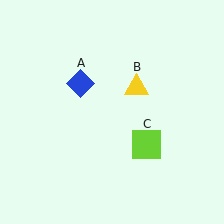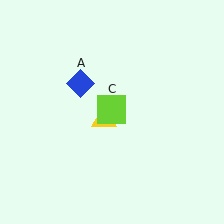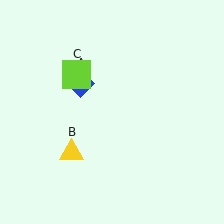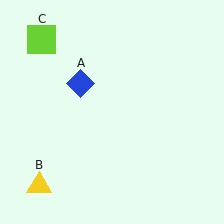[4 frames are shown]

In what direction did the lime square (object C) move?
The lime square (object C) moved up and to the left.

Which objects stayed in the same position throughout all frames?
Blue diamond (object A) remained stationary.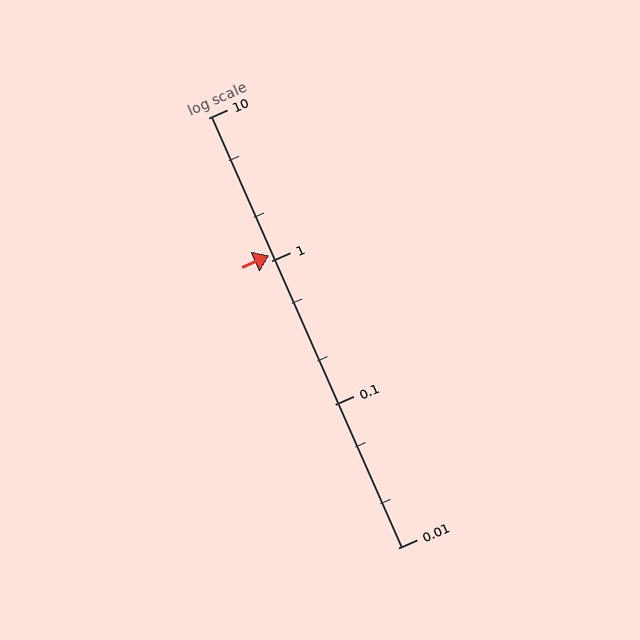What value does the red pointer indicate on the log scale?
The pointer indicates approximately 1.1.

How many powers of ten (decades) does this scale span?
The scale spans 3 decades, from 0.01 to 10.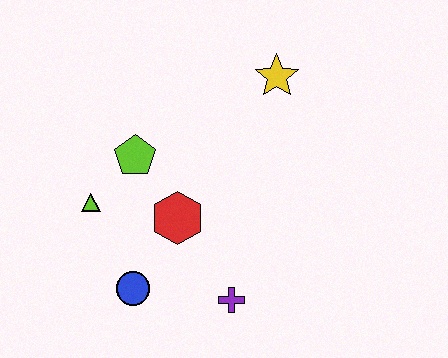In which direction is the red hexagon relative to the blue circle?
The red hexagon is above the blue circle.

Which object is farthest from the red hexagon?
The yellow star is farthest from the red hexagon.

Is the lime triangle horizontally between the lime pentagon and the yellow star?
No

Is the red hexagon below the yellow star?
Yes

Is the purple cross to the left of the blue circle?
No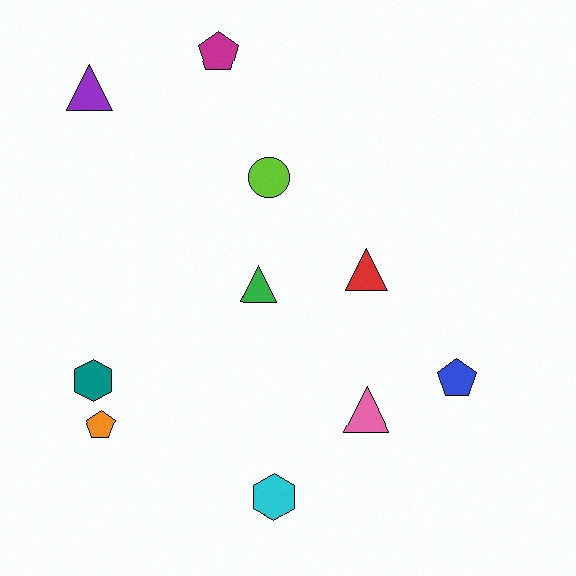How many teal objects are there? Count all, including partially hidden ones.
There is 1 teal object.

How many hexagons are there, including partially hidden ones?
There are 2 hexagons.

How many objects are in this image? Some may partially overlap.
There are 10 objects.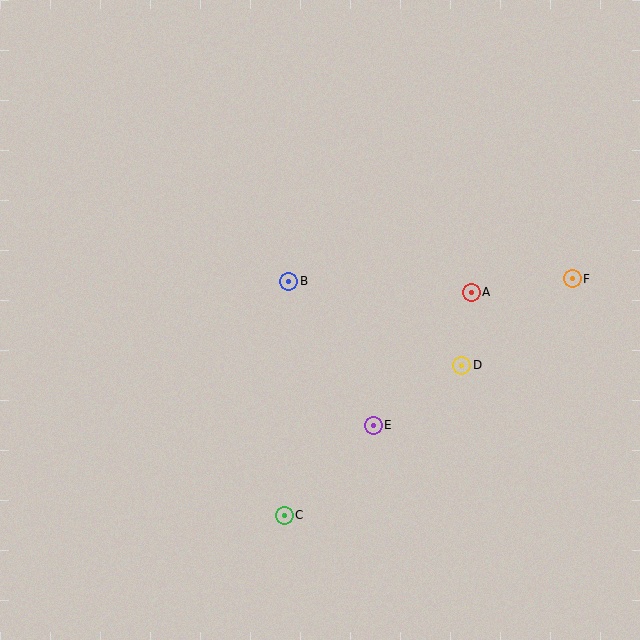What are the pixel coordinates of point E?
Point E is at (373, 425).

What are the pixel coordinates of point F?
Point F is at (572, 279).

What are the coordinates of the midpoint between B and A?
The midpoint between B and A is at (380, 287).